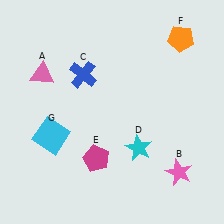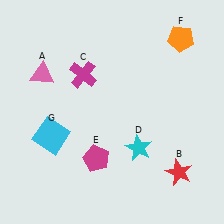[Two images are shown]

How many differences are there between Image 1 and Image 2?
There are 2 differences between the two images.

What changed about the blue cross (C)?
In Image 1, C is blue. In Image 2, it changed to magenta.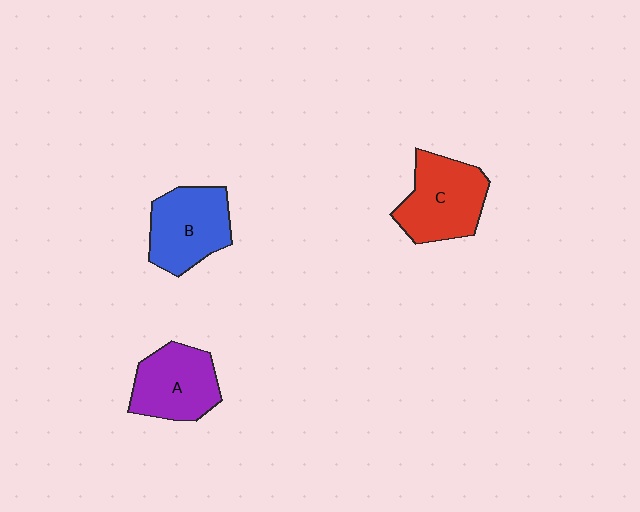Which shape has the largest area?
Shape C (red).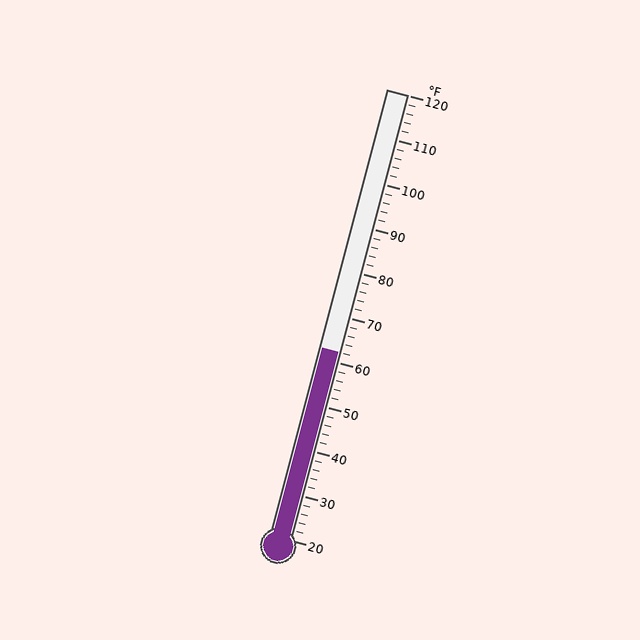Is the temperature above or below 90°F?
The temperature is below 90°F.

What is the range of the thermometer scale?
The thermometer scale ranges from 20°F to 120°F.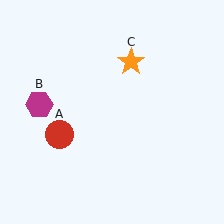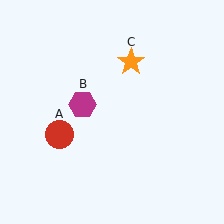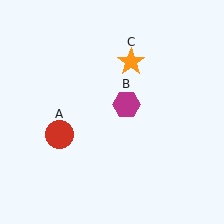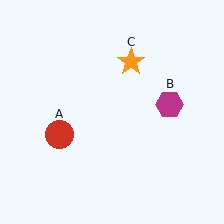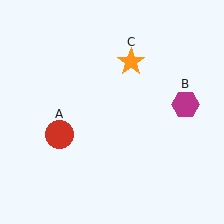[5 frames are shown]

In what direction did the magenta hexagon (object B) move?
The magenta hexagon (object B) moved right.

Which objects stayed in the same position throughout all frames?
Red circle (object A) and orange star (object C) remained stationary.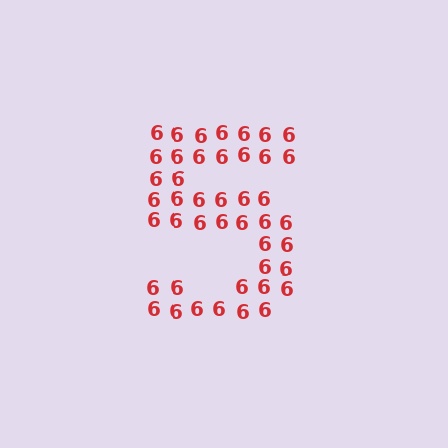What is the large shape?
The large shape is the digit 5.